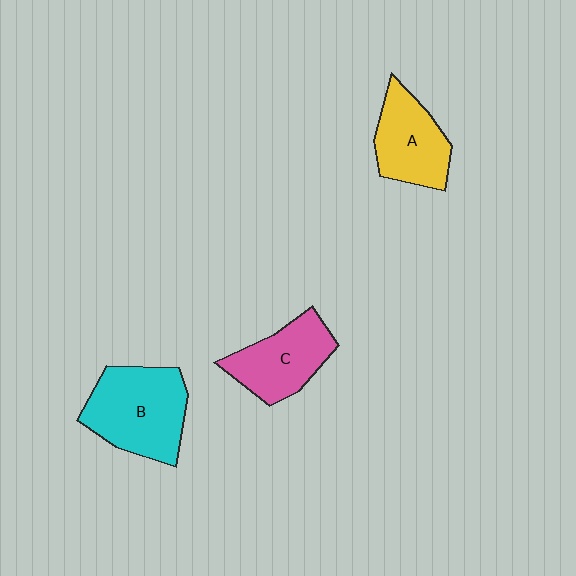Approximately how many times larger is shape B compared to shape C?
Approximately 1.3 times.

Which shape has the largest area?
Shape B (cyan).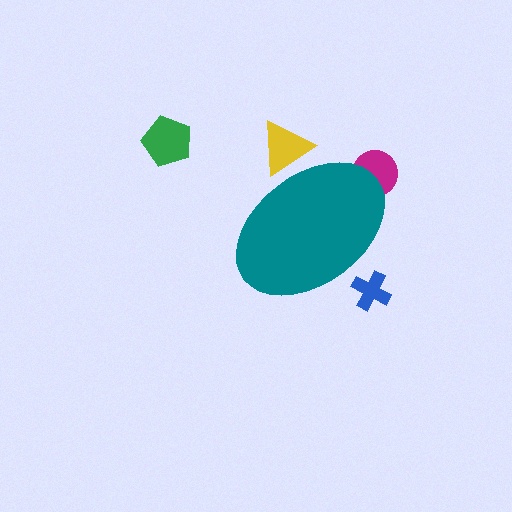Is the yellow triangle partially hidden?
Yes, the yellow triangle is partially hidden behind the teal ellipse.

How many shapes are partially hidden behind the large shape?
3 shapes are partially hidden.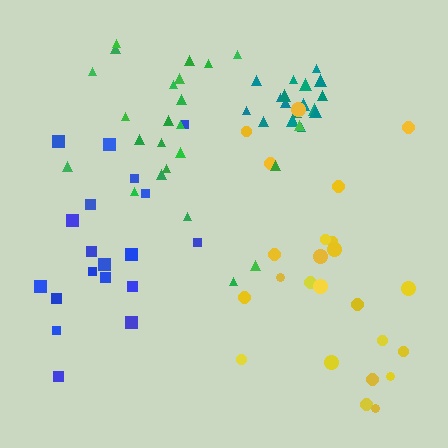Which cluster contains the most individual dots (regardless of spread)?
Yellow (24).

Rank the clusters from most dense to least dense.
teal, green, yellow, blue.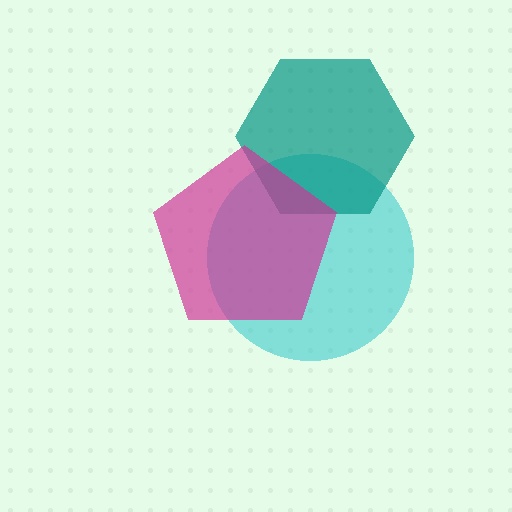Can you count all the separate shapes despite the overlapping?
Yes, there are 3 separate shapes.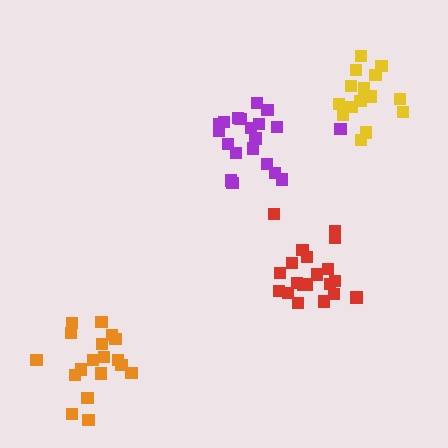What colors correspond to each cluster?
The clusters are colored: orange, yellow, purple, red.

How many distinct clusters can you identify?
There are 4 distinct clusters.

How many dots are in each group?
Group 1: 18 dots, Group 2: 15 dots, Group 3: 20 dots, Group 4: 20 dots (73 total).